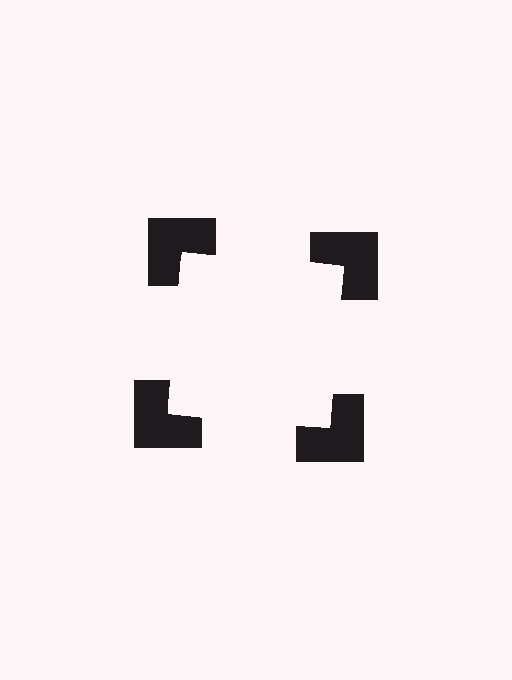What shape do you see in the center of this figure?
An illusory square — its edges are inferred from the aligned wedge cuts in the notched squares, not physically drawn.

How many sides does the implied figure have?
4 sides.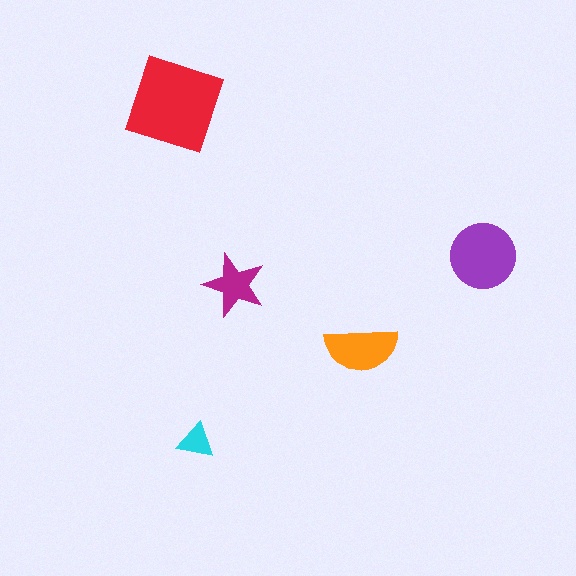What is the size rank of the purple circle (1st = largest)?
2nd.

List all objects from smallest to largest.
The cyan triangle, the magenta star, the orange semicircle, the purple circle, the red diamond.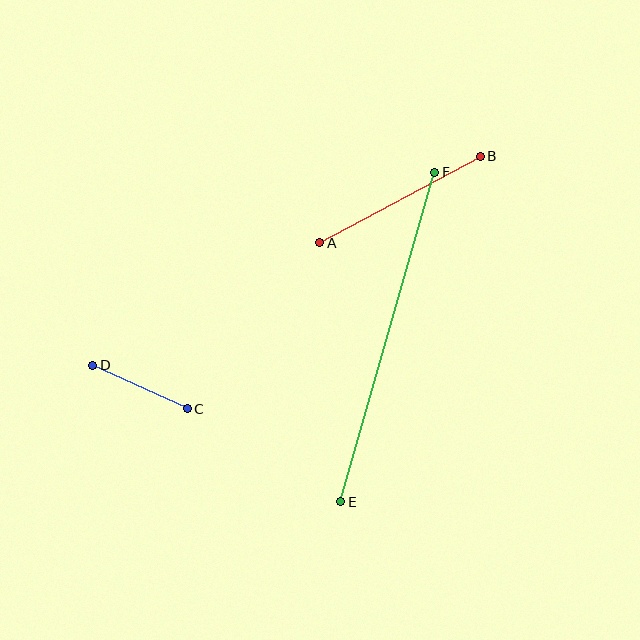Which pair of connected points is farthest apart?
Points E and F are farthest apart.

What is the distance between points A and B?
The distance is approximately 183 pixels.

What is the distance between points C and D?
The distance is approximately 104 pixels.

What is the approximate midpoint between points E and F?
The midpoint is at approximately (388, 337) pixels.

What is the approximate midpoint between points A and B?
The midpoint is at approximately (400, 200) pixels.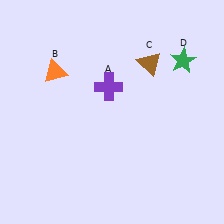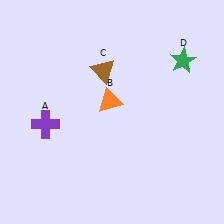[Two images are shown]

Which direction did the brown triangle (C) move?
The brown triangle (C) moved left.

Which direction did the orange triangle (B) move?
The orange triangle (B) moved right.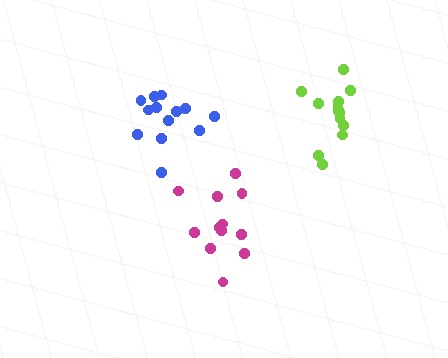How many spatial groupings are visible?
There are 3 spatial groupings.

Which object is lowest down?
The magenta cluster is bottommost.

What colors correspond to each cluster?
The clusters are colored: lime, magenta, blue.